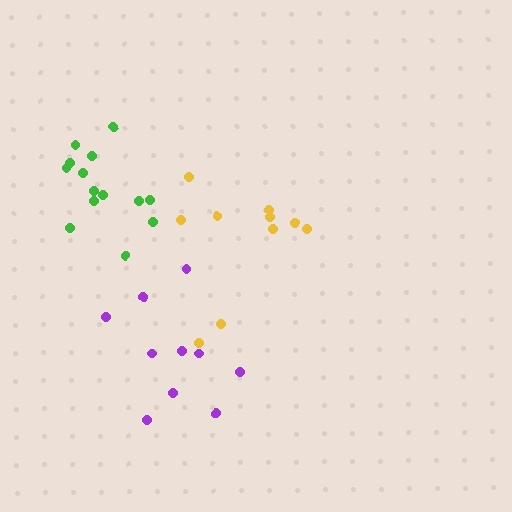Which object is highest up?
The green cluster is topmost.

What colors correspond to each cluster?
The clusters are colored: yellow, purple, green.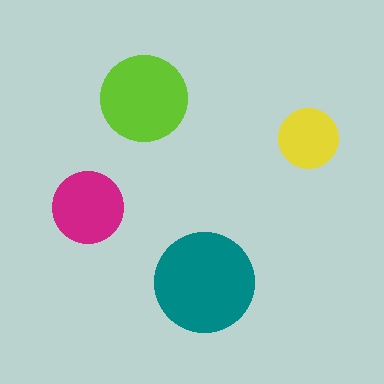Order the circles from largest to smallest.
the teal one, the lime one, the magenta one, the yellow one.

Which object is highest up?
The lime circle is topmost.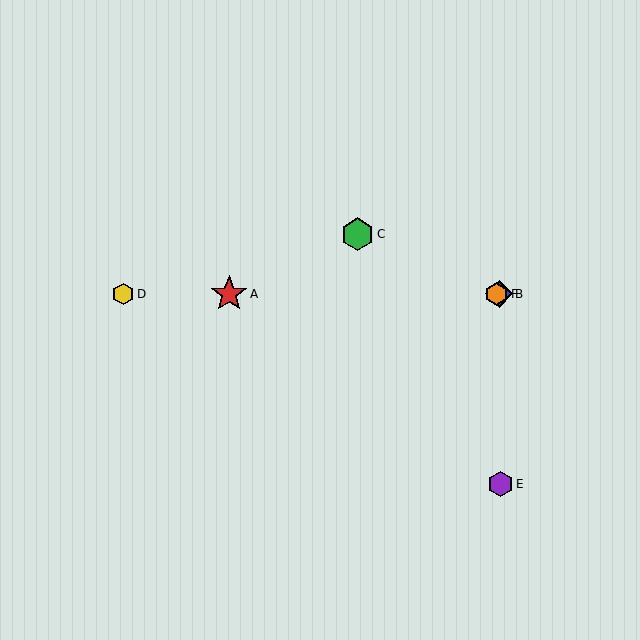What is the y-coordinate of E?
Object E is at y≈484.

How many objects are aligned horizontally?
4 objects (A, B, D, F) are aligned horizontally.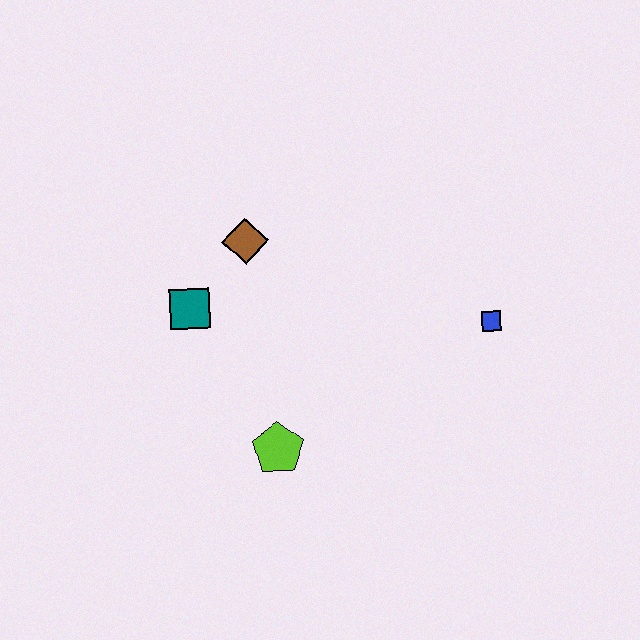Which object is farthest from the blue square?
The teal square is farthest from the blue square.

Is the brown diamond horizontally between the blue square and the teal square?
Yes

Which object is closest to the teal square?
The brown diamond is closest to the teal square.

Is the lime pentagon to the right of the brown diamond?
Yes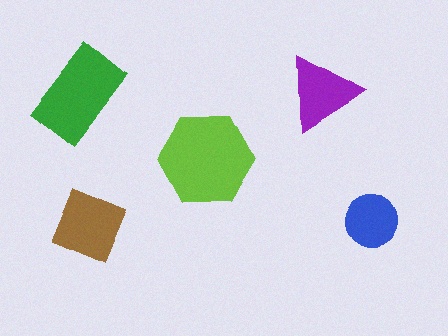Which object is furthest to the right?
The blue circle is rightmost.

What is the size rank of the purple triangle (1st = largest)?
4th.